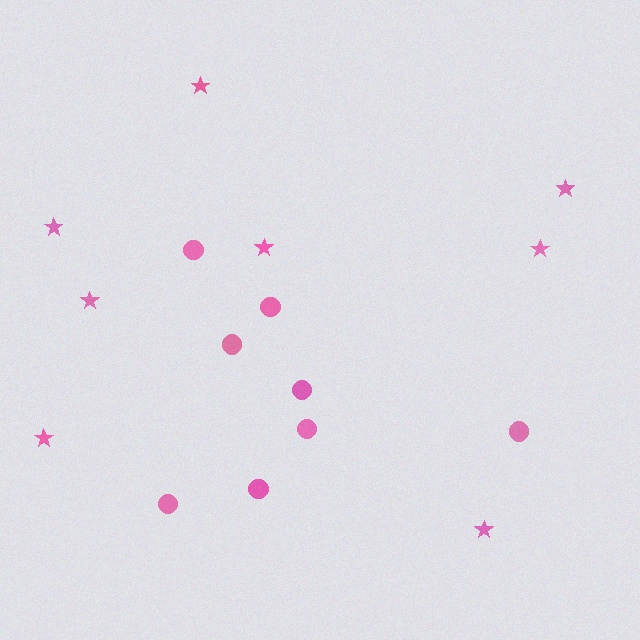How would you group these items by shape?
There are 2 groups: one group of stars (8) and one group of circles (8).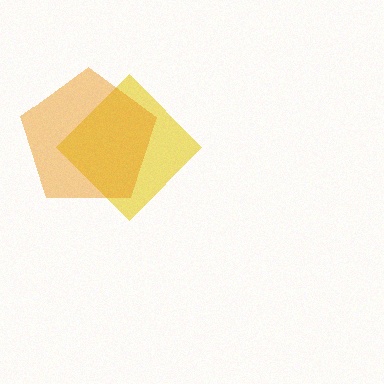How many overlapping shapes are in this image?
There are 2 overlapping shapes in the image.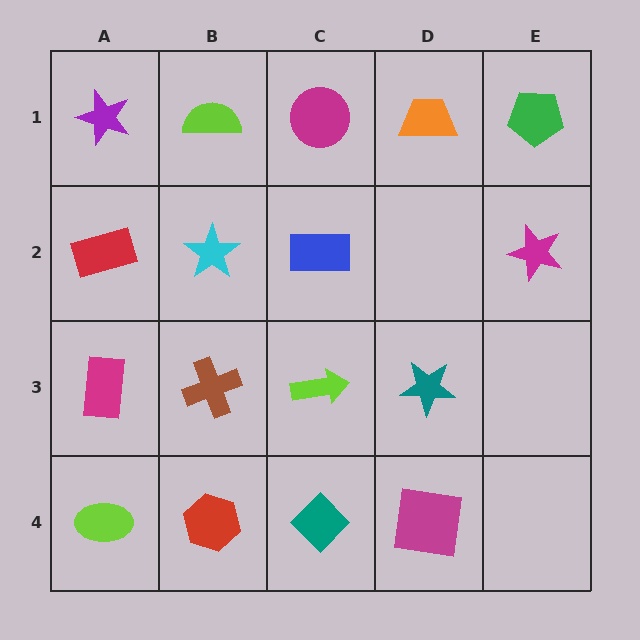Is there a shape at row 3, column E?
No, that cell is empty.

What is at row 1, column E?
A green pentagon.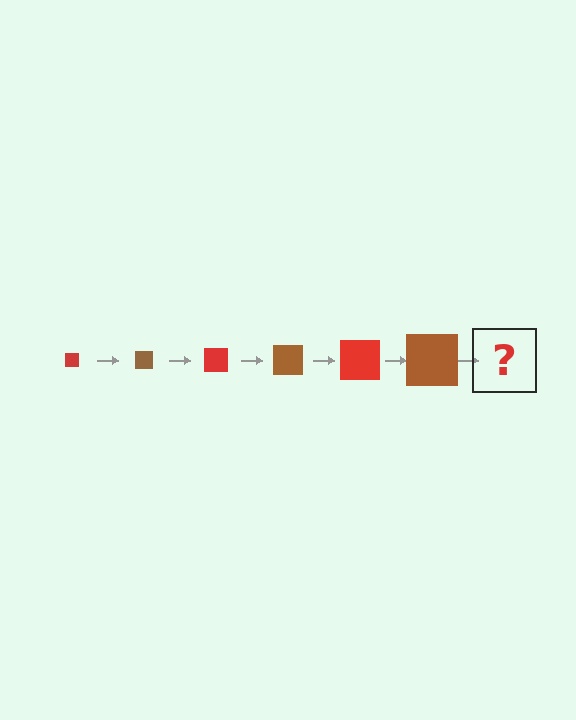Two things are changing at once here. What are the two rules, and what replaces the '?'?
The two rules are that the square grows larger each step and the color cycles through red and brown. The '?' should be a red square, larger than the previous one.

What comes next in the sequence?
The next element should be a red square, larger than the previous one.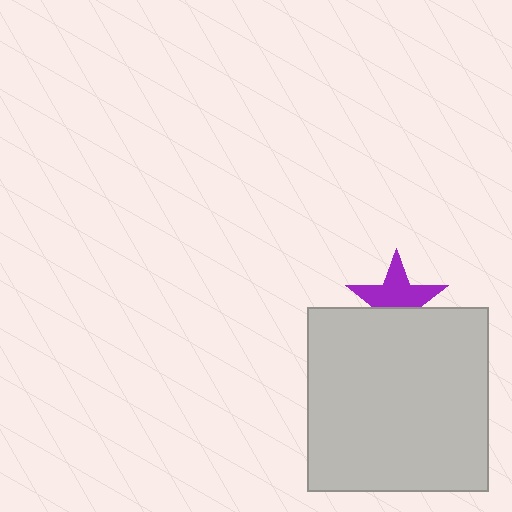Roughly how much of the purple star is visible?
About half of it is visible (roughly 61%).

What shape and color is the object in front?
The object in front is a light gray rectangle.